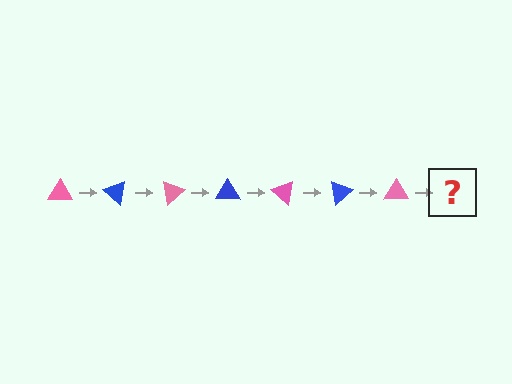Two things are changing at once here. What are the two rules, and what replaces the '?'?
The two rules are that it rotates 40 degrees each step and the color cycles through pink and blue. The '?' should be a blue triangle, rotated 280 degrees from the start.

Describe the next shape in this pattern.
It should be a blue triangle, rotated 280 degrees from the start.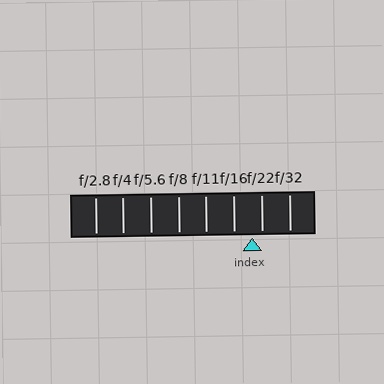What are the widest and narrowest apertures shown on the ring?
The widest aperture shown is f/2.8 and the narrowest is f/32.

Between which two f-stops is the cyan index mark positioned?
The index mark is between f/16 and f/22.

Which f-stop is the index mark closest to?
The index mark is closest to f/22.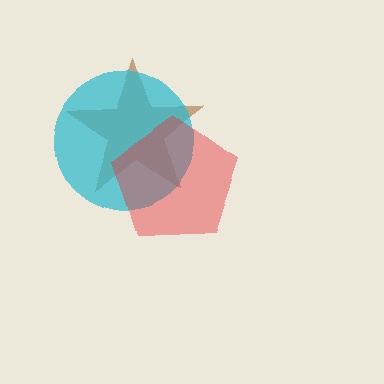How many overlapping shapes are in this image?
There are 3 overlapping shapes in the image.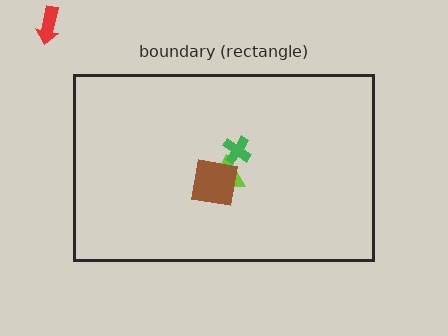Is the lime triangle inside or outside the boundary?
Inside.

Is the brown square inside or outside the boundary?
Inside.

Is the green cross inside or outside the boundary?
Inside.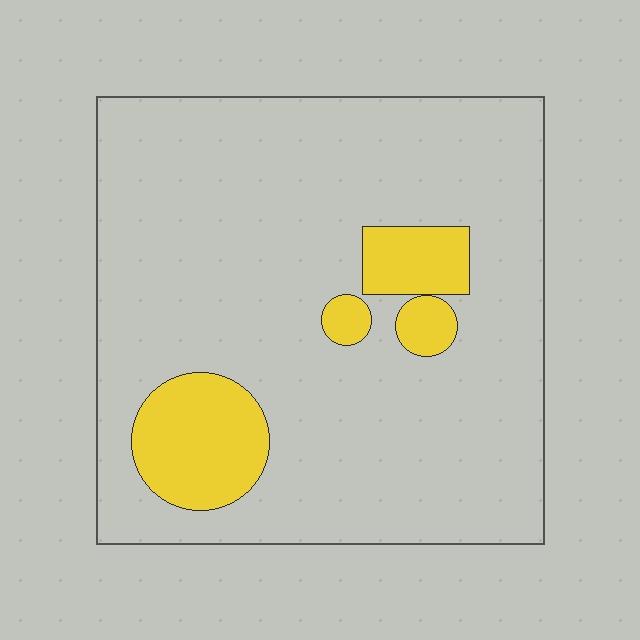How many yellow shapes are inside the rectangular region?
4.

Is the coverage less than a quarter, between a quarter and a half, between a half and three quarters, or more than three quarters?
Less than a quarter.